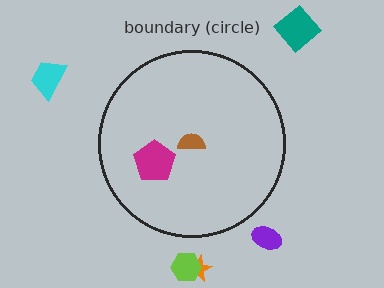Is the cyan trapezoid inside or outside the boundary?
Outside.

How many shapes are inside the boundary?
2 inside, 5 outside.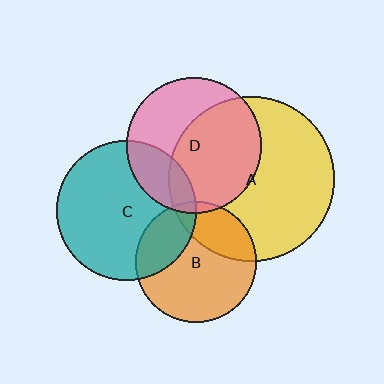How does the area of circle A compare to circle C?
Approximately 1.4 times.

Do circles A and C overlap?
Yes.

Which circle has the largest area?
Circle A (yellow).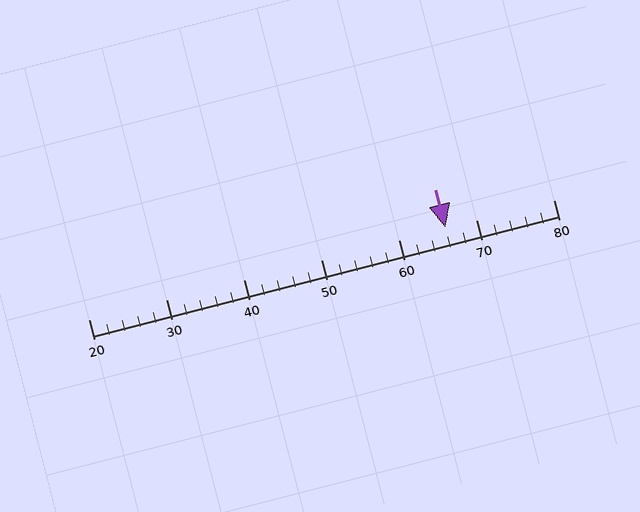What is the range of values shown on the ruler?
The ruler shows values from 20 to 80.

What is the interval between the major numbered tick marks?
The major tick marks are spaced 10 units apart.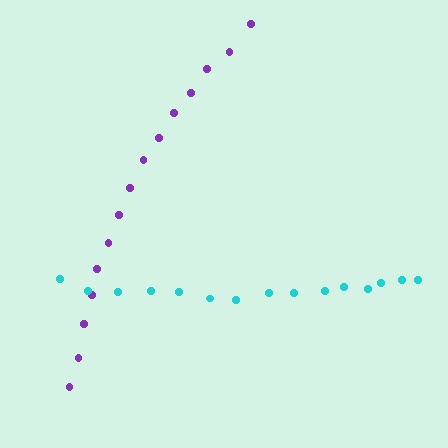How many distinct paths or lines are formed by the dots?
There are 2 distinct paths.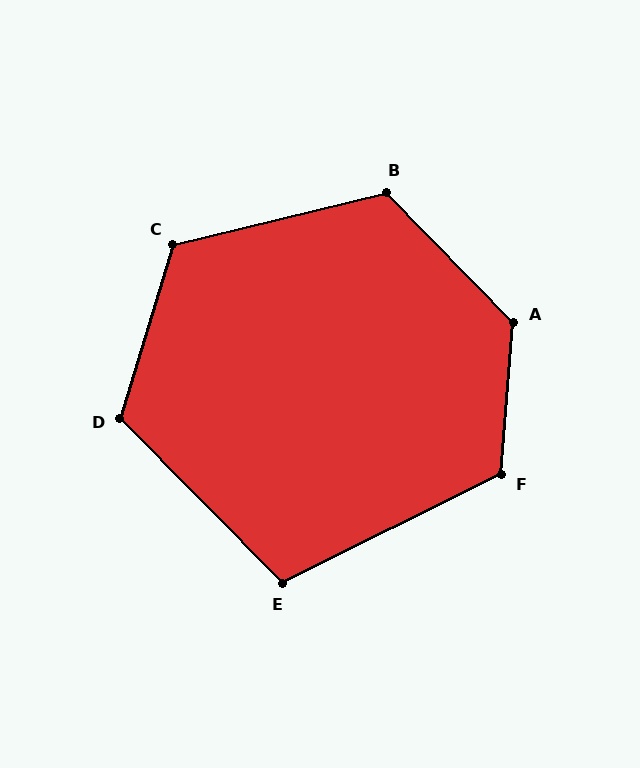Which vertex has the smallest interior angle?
E, at approximately 108 degrees.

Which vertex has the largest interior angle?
A, at approximately 131 degrees.